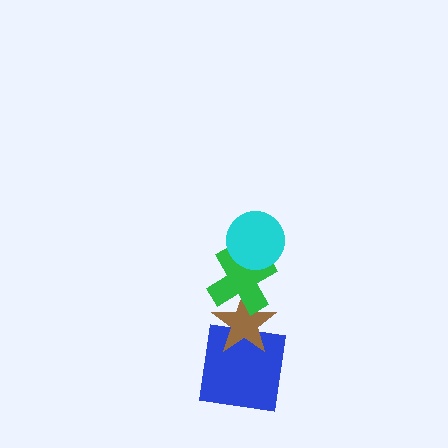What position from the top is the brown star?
The brown star is 3rd from the top.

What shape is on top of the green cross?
The cyan circle is on top of the green cross.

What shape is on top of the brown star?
The green cross is on top of the brown star.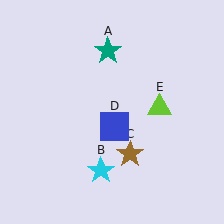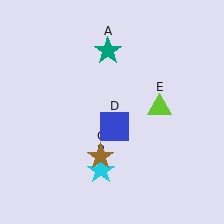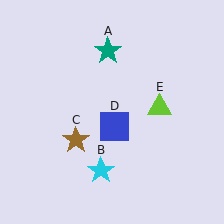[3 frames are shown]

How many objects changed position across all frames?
1 object changed position: brown star (object C).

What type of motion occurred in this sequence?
The brown star (object C) rotated clockwise around the center of the scene.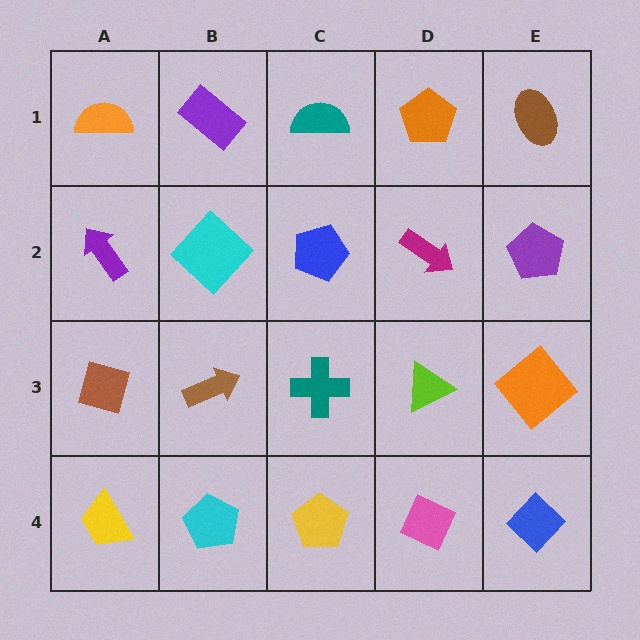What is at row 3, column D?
A lime triangle.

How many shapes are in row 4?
5 shapes.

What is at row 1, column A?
An orange semicircle.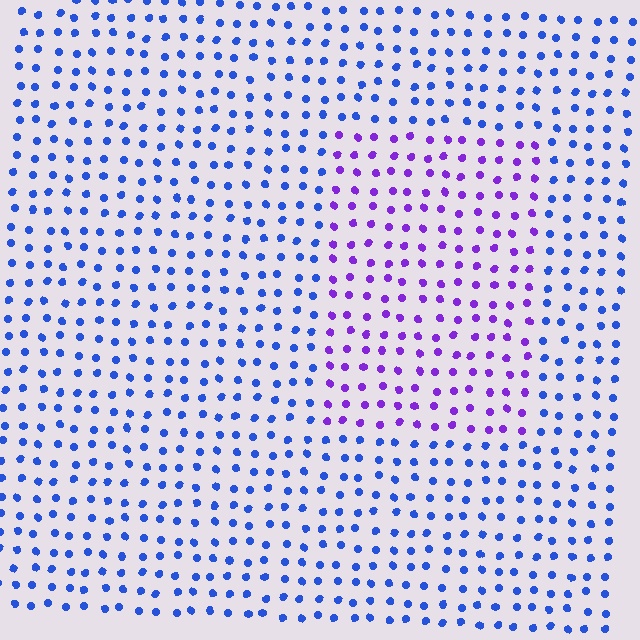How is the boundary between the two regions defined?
The boundary is defined purely by a slight shift in hue (about 47 degrees). Spacing, size, and orientation are identical on both sides.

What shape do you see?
I see a rectangle.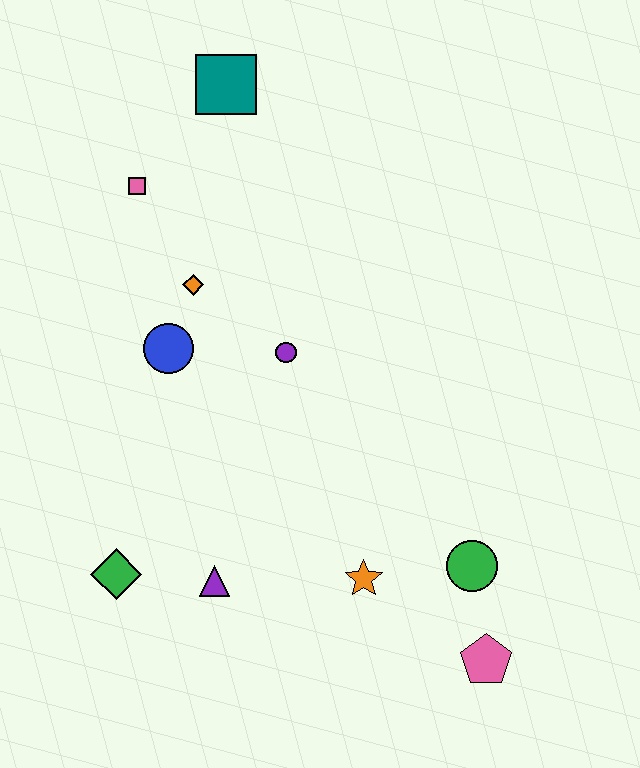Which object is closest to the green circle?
The pink pentagon is closest to the green circle.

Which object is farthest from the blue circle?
The pink pentagon is farthest from the blue circle.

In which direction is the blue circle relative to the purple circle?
The blue circle is to the left of the purple circle.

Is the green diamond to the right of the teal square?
No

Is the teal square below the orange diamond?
No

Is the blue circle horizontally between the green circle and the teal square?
No